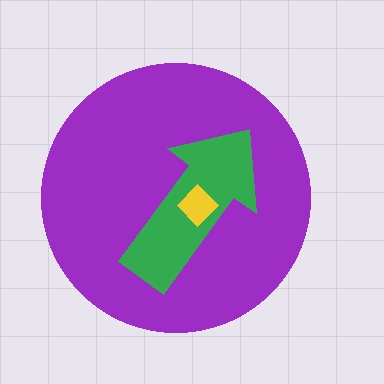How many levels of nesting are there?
3.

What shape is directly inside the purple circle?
The green arrow.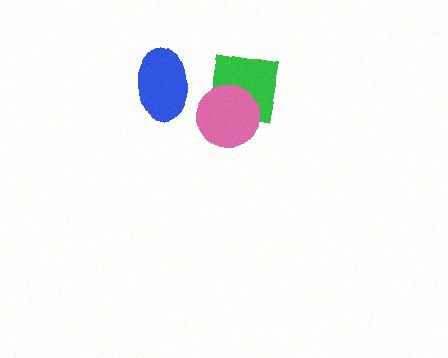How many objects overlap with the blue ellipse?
0 objects overlap with the blue ellipse.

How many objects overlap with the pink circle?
1 object overlaps with the pink circle.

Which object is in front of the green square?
The pink circle is in front of the green square.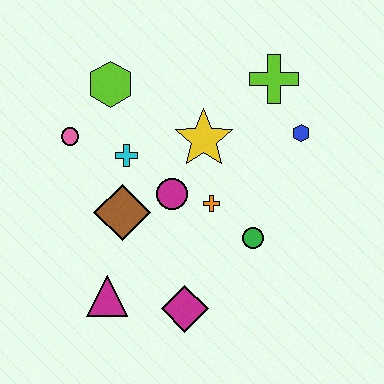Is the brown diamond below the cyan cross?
Yes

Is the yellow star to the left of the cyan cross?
No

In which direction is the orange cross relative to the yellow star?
The orange cross is below the yellow star.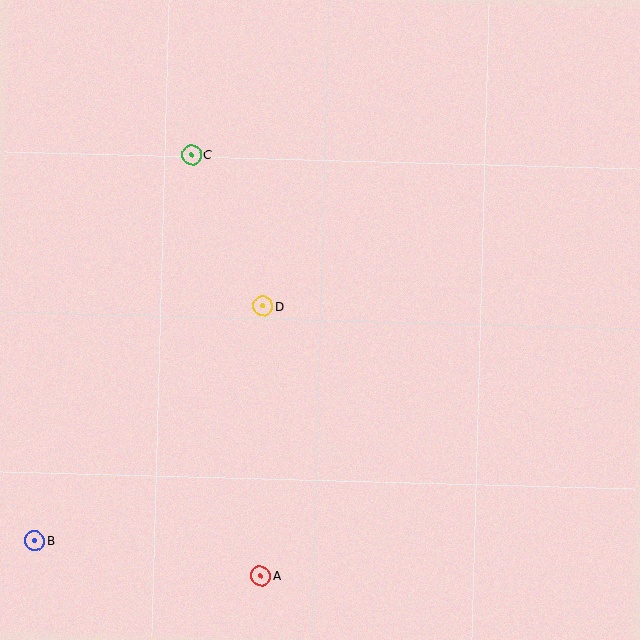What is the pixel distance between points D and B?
The distance between D and B is 327 pixels.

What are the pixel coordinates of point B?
Point B is at (35, 541).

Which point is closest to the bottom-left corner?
Point B is closest to the bottom-left corner.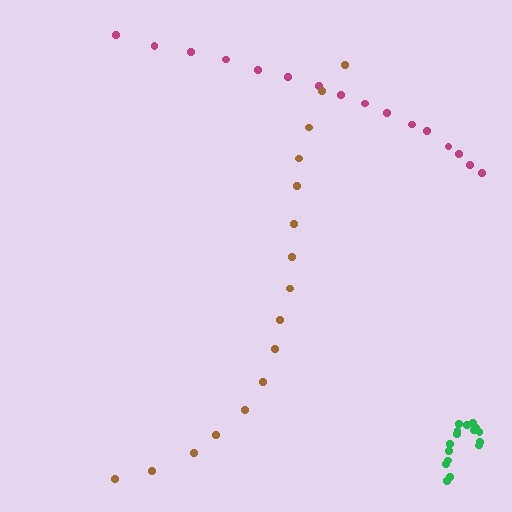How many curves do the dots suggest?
There are 3 distinct paths.